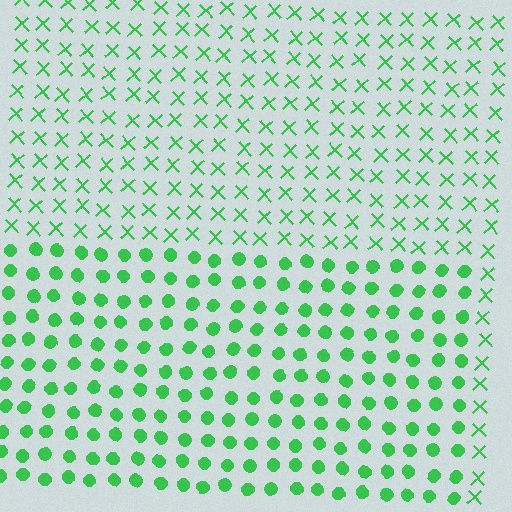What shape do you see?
I see a rectangle.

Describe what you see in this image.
The image is filled with small green elements arranged in a uniform grid. A rectangle-shaped region contains circles, while the surrounding area contains X marks. The boundary is defined purely by the change in element shape.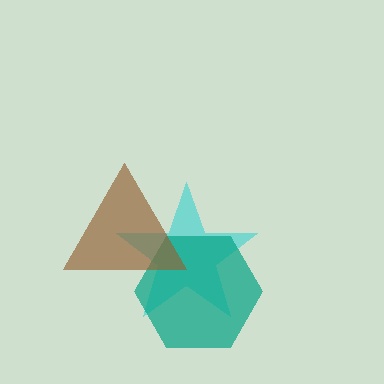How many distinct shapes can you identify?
There are 3 distinct shapes: a cyan star, a teal hexagon, a brown triangle.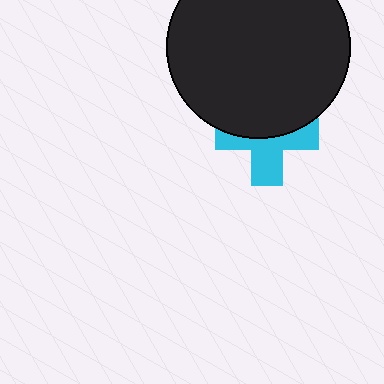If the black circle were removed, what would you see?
You would see the complete cyan cross.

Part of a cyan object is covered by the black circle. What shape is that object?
It is a cross.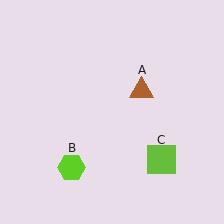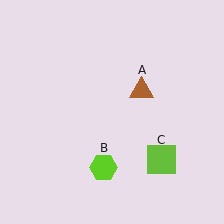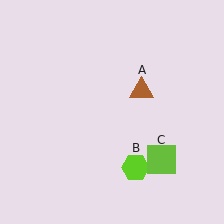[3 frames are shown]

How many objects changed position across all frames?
1 object changed position: lime hexagon (object B).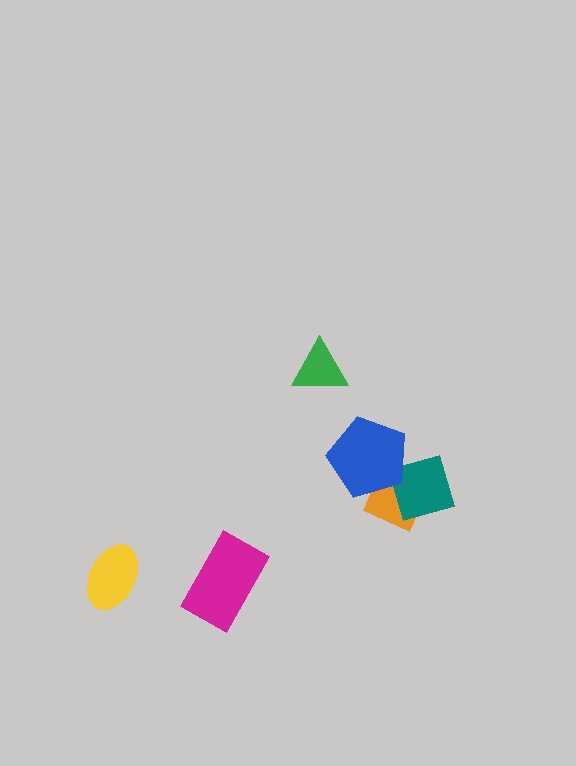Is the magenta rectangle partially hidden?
No, no other shape covers it.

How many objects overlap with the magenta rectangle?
0 objects overlap with the magenta rectangle.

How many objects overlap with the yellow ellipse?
0 objects overlap with the yellow ellipse.